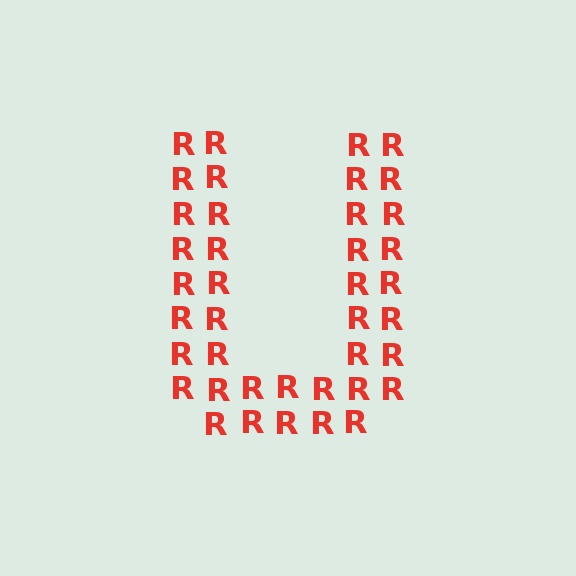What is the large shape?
The large shape is the letter U.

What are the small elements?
The small elements are letter R's.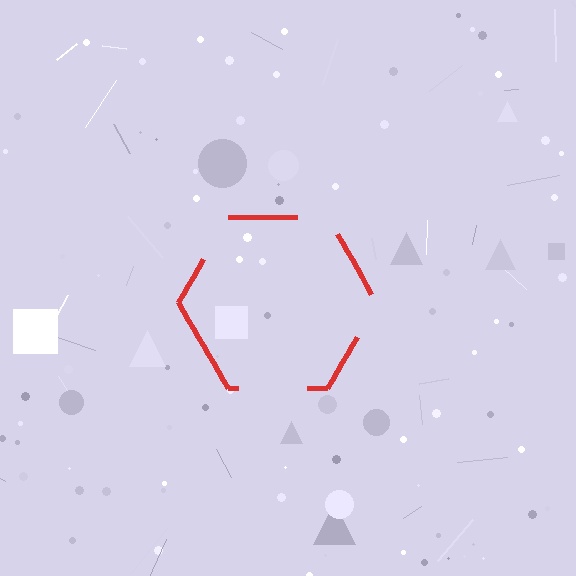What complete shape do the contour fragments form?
The contour fragments form a hexagon.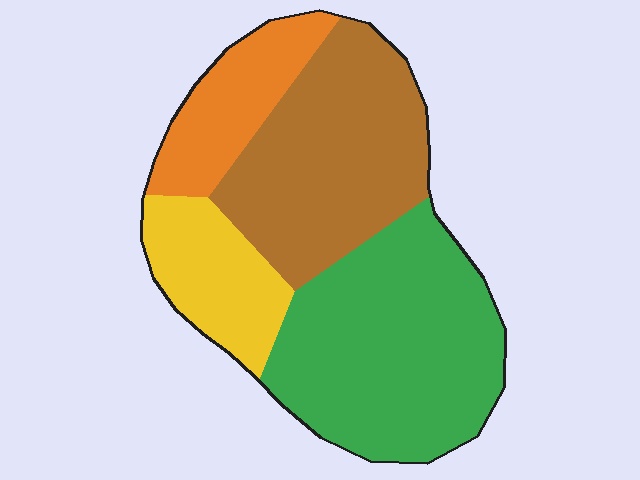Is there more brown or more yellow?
Brown.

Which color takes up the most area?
Green, at roughly 40%.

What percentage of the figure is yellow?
Yellow covers 15% of the figure.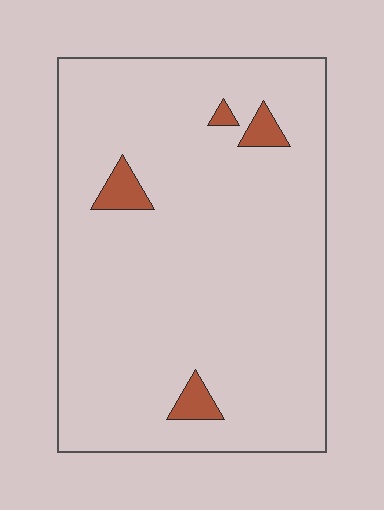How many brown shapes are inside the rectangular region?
4.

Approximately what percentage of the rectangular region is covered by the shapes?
Approximately 5%.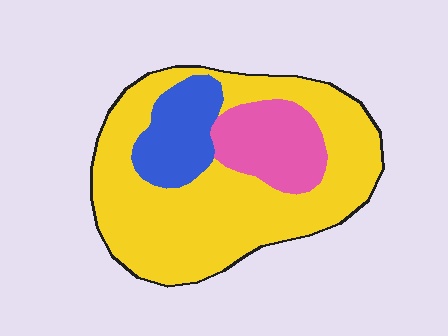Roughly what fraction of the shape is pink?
Pink covers around 15% of the shape.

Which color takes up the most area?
Yellow, at roughly 70%.